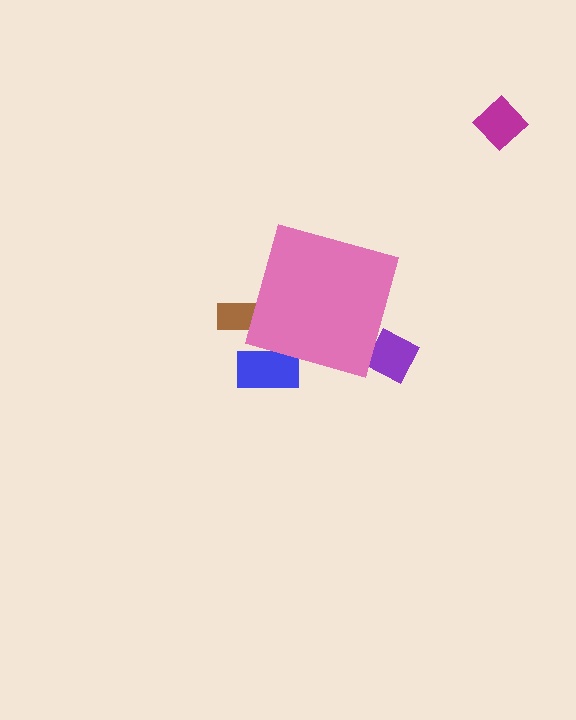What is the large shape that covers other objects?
A pink diamond.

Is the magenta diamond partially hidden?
No, the magenta diamond is fully visible.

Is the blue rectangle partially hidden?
Yes, the blue rectangle is partially hidden behind the pink diamond.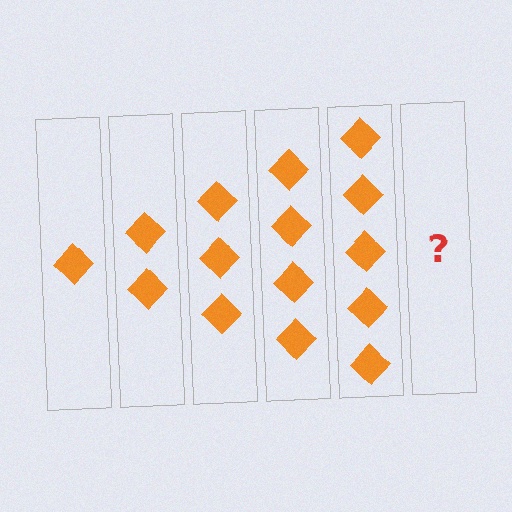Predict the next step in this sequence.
The next step is 6 diamonds.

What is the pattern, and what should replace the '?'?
The pattern is that each step adds one more diamond. The '?' should be 6 diamonds.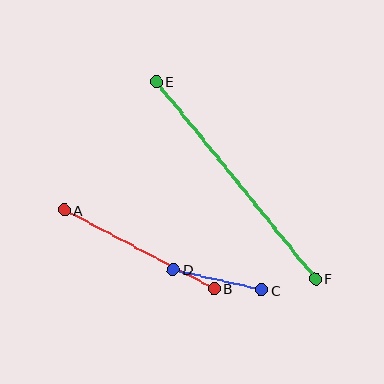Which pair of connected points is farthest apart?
Points E and F are farthest apart.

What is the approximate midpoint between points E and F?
The midpoint is at approximately (236, 180) pixels.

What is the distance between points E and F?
The distance is approximately 254 pixels.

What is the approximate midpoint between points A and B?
The midpoint is at approximately (139, 249) pixels.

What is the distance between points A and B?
The distance is approximately 169 pixels.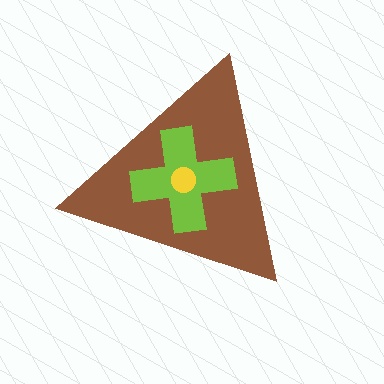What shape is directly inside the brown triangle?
The lime cross.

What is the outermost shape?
The brown triangle.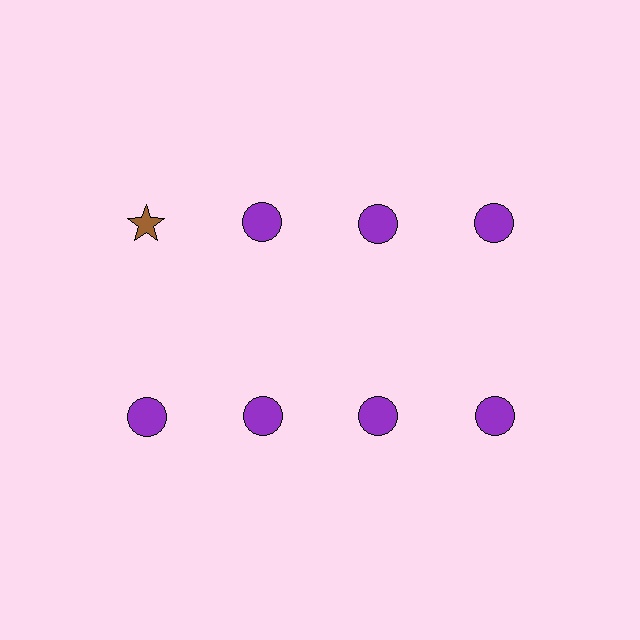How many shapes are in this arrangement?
There are 8 shapes arranged in a grid pattern.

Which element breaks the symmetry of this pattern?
The brown star in the top row, leftmost column breaks the symmetry. All other shapes are purple circles.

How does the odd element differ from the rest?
It differs in both color (brown instead of purple) and shape (star instead of circle).